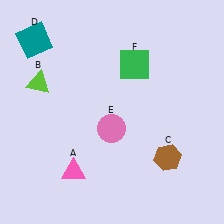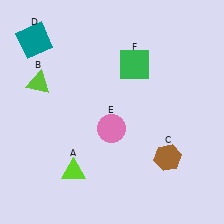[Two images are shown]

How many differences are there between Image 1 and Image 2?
There is 1 difference between the two images.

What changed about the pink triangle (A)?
In Image 1, A is pink. In Image 2, it changed to lime.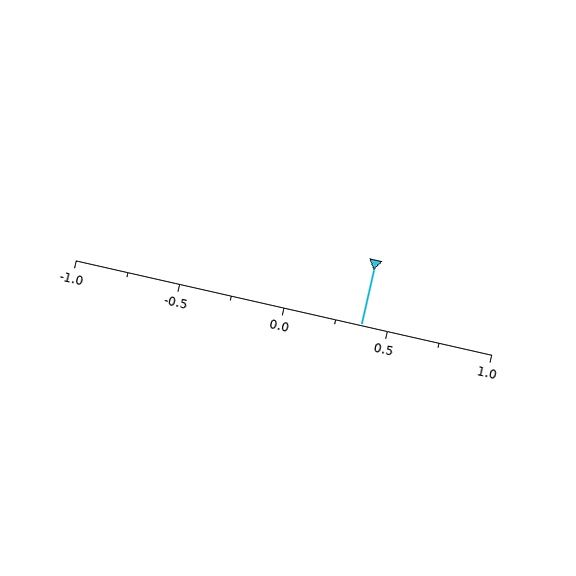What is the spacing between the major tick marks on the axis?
The major ticks are spaced 0.5 apart.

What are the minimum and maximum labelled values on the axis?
The axis runs from -1.0 to 1.0.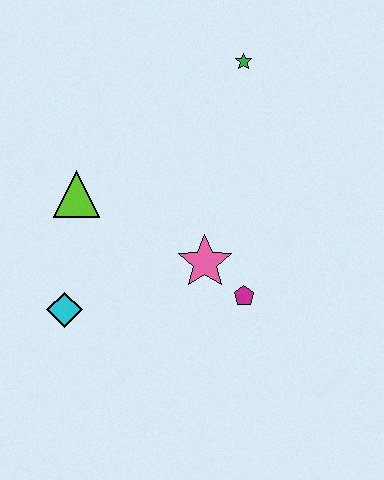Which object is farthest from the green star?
The cyan diamond is farthest from the green star.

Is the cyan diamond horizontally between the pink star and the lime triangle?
No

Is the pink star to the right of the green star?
No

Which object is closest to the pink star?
The magenta pentagon is closest to the pink star.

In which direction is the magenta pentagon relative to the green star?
The magenta pentagon is below the green star.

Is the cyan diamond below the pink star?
Yes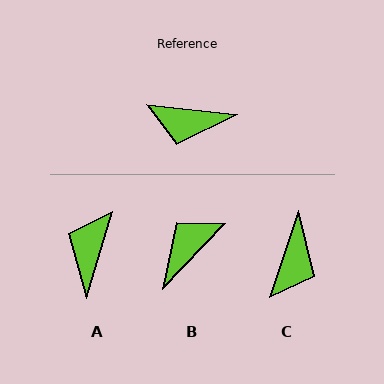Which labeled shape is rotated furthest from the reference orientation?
B, about 127 degrees away.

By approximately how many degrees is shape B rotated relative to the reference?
Approximately 127 degrees clockwise.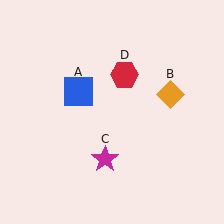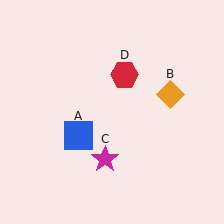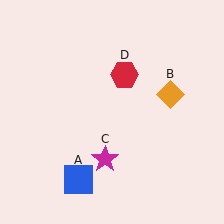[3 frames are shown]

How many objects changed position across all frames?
1 object changed position: blue square (object A).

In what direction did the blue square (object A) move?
The blue square (object A) moved down.